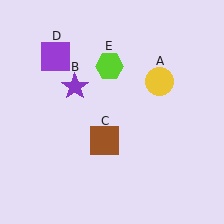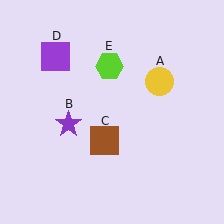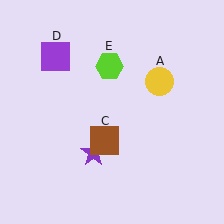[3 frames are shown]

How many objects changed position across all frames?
1 object changed position: purple star (object B).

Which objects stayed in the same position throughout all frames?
Yellow circle (object A) and brown square (object C) and purple square (object D) and lime hexagon (object E) remained stationary.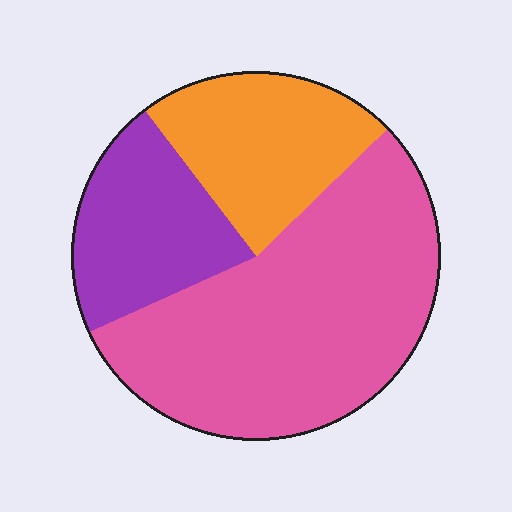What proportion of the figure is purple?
Purple takes up less than a quarter of the figure.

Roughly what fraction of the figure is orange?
Orange covers about 25% of the figure.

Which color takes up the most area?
Pink, at roughly 55%.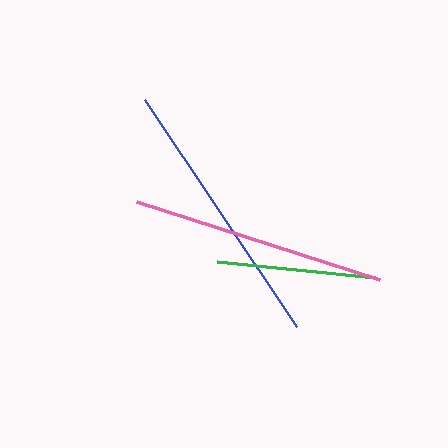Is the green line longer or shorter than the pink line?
The pink line is longer than the green line.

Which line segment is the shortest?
The green line is the shortest at approximately 159 pixels.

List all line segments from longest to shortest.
From longest to shortest: blue, pink, green.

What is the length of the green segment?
The green segment is approximately 159 pixels long.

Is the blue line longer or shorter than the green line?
The blue line is longer than the green line.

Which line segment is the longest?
The blue line is the longest at approximately 274 pixels.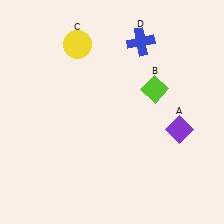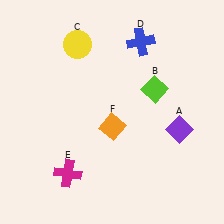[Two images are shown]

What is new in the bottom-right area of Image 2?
An orange diamond (F) was added in the bottom-right area of Image 2.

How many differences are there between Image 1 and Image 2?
There are 2 differences between the two images.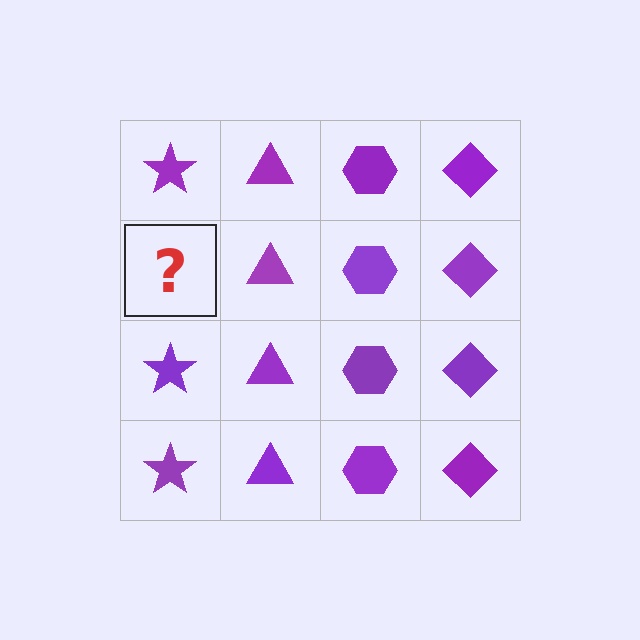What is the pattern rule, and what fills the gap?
The rule is that each column has a consistent shape. The gap should be filled with a purple star.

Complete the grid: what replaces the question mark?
The question mark should be replaced with a purple star.